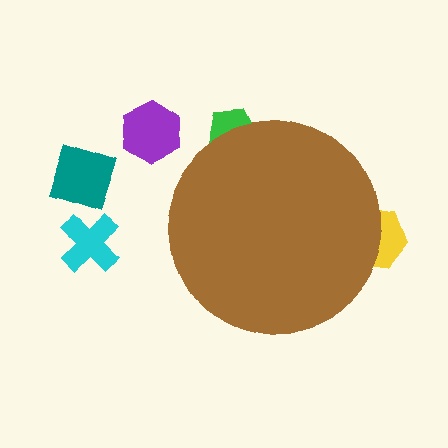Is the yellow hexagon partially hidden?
Yes, the yellow hexagon is partially hidden behind the brown circle.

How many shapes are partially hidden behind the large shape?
2 shapes are partially hidden.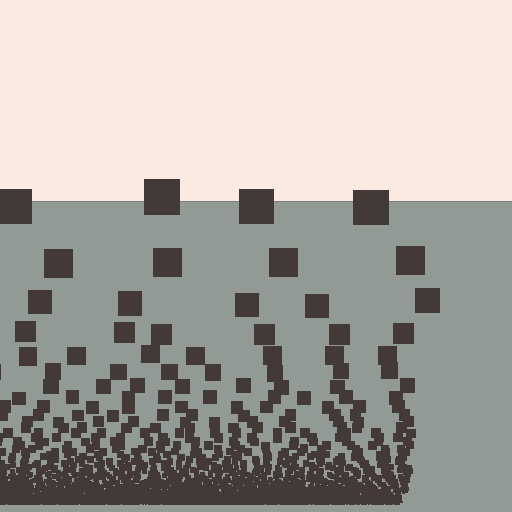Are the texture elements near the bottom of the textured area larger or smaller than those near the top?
Smaller. The gradient is inverted — elements near the bottom are smaller and denser.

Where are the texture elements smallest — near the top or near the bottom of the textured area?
Near the bottom.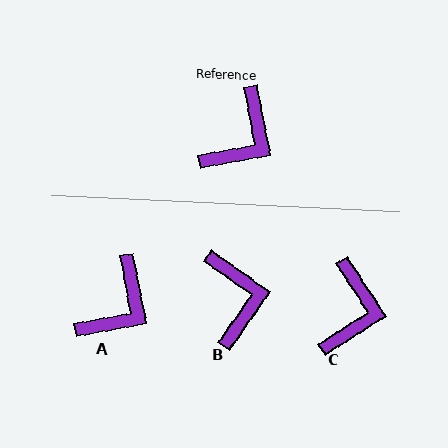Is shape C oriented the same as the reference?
No, it is off by about 22 degrees.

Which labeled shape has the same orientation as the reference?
A.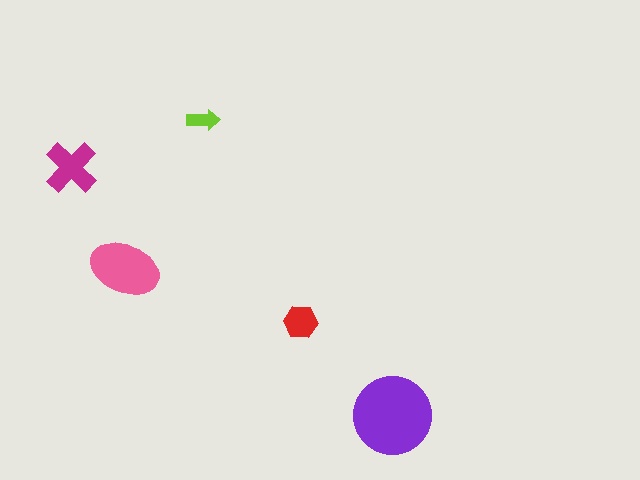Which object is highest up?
The lime arrow is topmost.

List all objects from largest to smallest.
The purple circle, the pink ellipse, the magenta cross, the red hexagon, the lime arrow.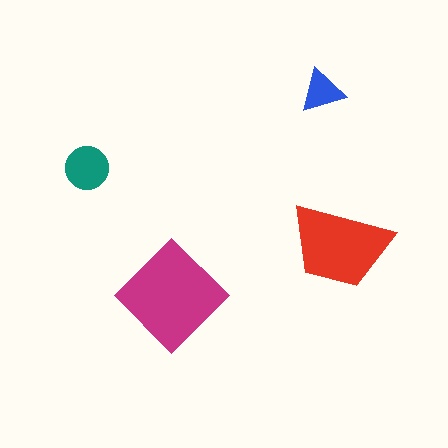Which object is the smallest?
The blue triangle.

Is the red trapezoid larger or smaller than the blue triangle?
Larger.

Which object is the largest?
The magenta diamond.